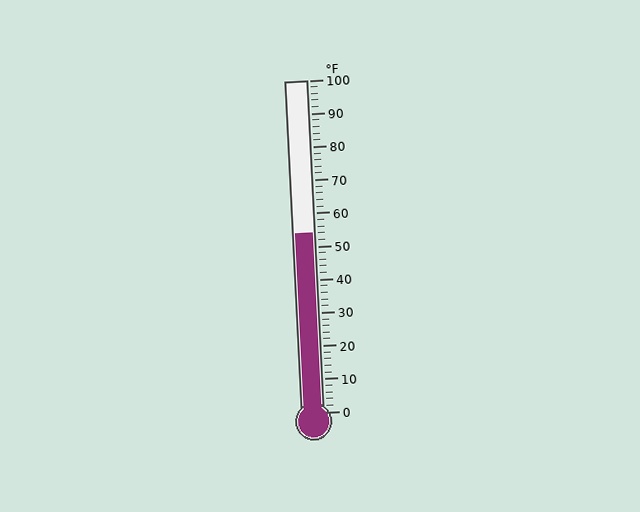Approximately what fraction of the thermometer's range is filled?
The thermometer is filled to approximately 55% of its range.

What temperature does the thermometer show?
The thermometer shows approximately 54°F.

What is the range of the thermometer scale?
The thermometer scale ranges from 0°F to 100°F.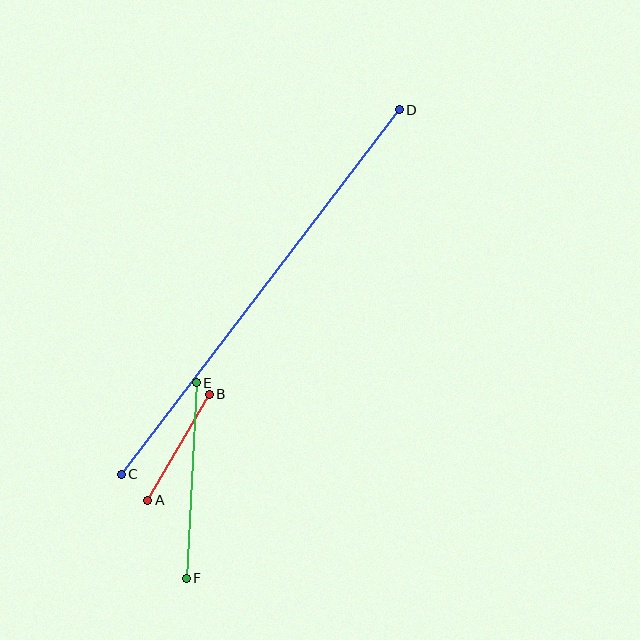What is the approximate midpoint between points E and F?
The midpoint is at approximately (191, 481) pixels.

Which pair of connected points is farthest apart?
Points C and D are farthest apart.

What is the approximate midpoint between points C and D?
The midpoint is at approximately (260, 292) pixels.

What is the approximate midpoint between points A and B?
The midpoint is at approximately (179, 447) pixels.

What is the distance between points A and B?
The distance is approximately 123 pixels.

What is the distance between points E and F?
The distance is approximately 196 pixels.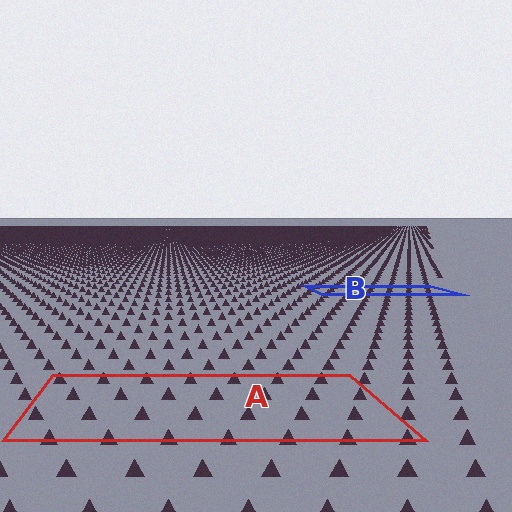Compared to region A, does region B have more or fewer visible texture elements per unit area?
Region B has more texture elements per unit area — they are packed more densely because it is farther away.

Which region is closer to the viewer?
Region A is closer. The texture elements there are larger and more spread out.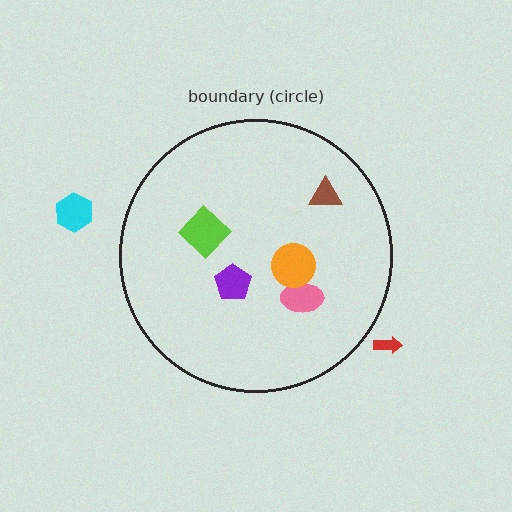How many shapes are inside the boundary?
5 inside, 2 outside.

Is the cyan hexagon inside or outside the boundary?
Outside.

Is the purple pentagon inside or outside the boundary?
Inside.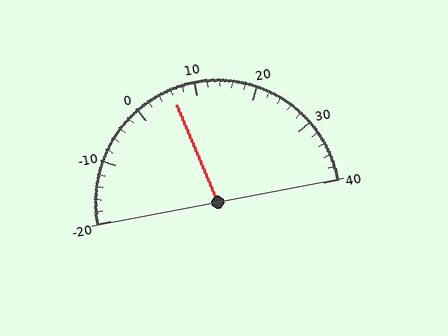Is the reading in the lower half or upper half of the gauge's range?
The reading is in the lower half of the range (-20 to 40).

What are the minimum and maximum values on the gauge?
The gauge ranges from -20 to 40.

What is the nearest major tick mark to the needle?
The nearest major tick mark is 10.